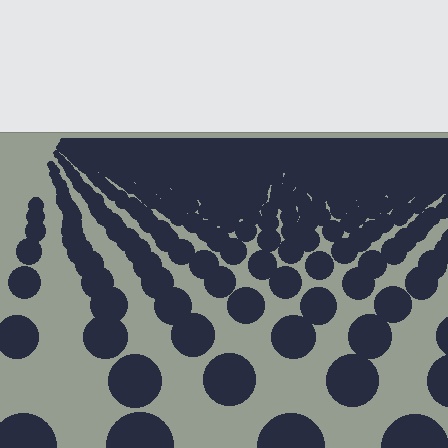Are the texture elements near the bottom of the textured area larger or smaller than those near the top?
Larger. Near the bottom, elements are closer to the viewer and appear at a bigger on-screen size.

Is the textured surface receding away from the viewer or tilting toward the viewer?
The surface is receding away from the viewer. Texture elements get smaller and denser toward the top.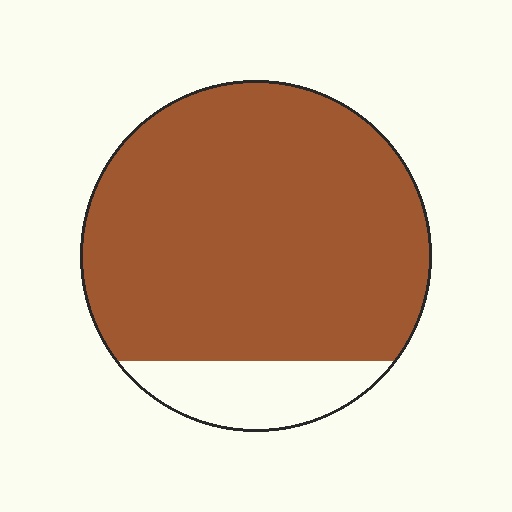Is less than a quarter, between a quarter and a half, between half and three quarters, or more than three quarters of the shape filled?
More than three quarters.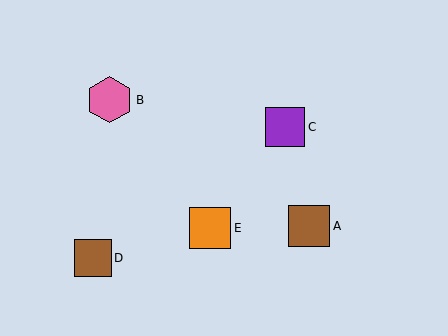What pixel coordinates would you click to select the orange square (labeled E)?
Click at (210, 228) to select the orange square E.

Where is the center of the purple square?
The center of the purple square is at (285, 127).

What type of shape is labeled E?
Shape E is an orange square.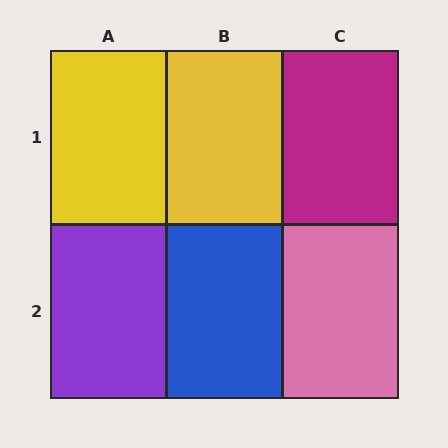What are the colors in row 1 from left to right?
Yellow, yellow, magenta.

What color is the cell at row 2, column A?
Purple.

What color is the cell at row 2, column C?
Pink.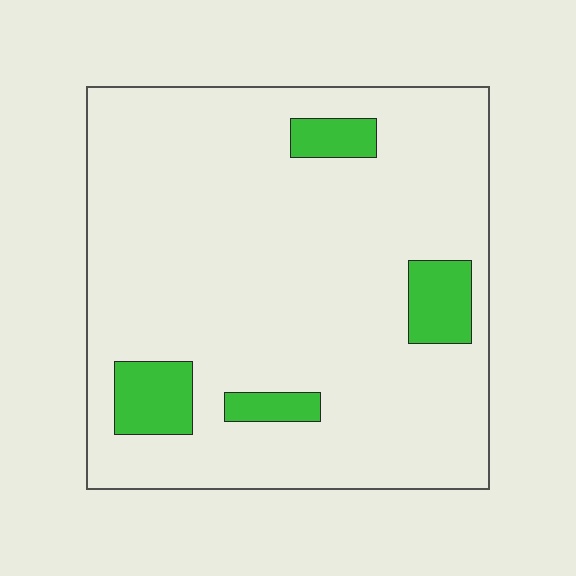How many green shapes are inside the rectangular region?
4.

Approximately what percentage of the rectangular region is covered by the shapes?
Approximately 10%.